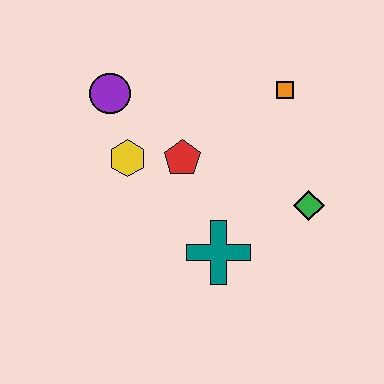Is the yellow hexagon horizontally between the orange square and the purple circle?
Yes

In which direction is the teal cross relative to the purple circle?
The teal cross is below the purple circle.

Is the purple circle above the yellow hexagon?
Yes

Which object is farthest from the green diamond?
The purple circle is farthest from the green diamond.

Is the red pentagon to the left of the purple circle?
No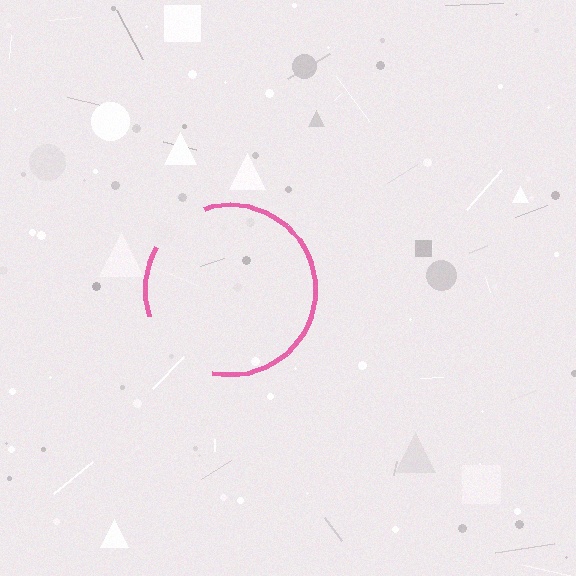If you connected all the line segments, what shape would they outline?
They would outline a circle.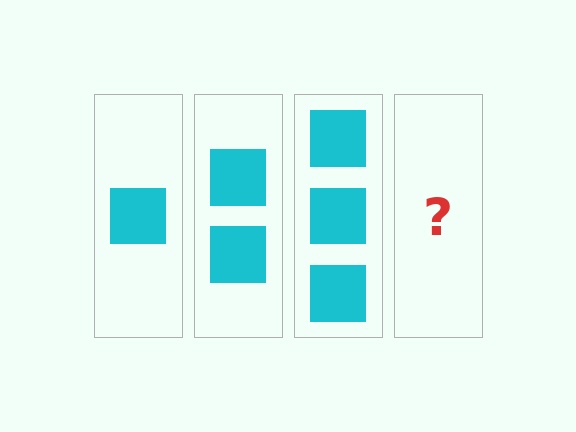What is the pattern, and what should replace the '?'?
The pattern is that each step adds one more square. The '?' should be 4 squares.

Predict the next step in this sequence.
The next step is 4 squares.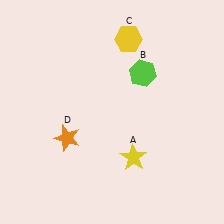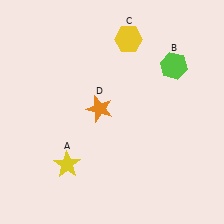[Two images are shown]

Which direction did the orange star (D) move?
The orange star (D) moved right.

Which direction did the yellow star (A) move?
The yellow star (A) moved left.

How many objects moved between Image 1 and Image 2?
3 objects moved between the two images.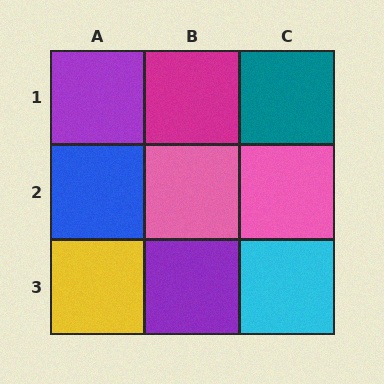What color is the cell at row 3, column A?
Yellow.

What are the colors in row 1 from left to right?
Purple, magenta, teal.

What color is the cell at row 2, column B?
Pink.